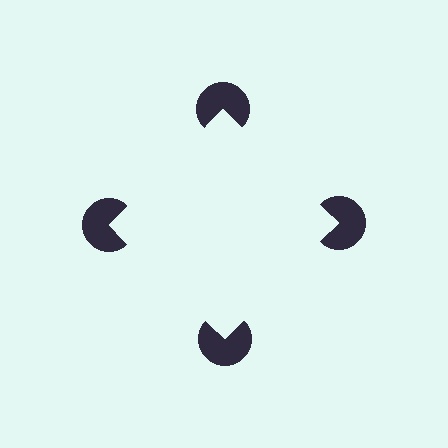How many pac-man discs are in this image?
There are 4 — one at each vertex of the illusory square.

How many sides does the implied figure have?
4 sides.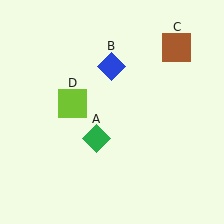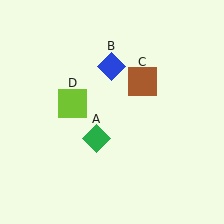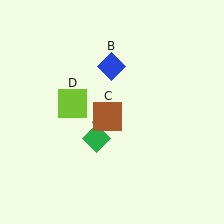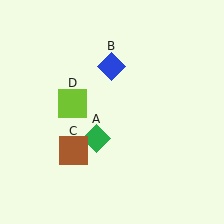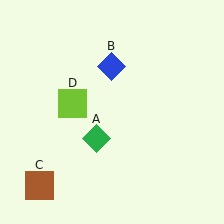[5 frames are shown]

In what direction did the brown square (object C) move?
The brown square (object C) moved down and to the left.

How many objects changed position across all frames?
1 object changed position: brown square (object C).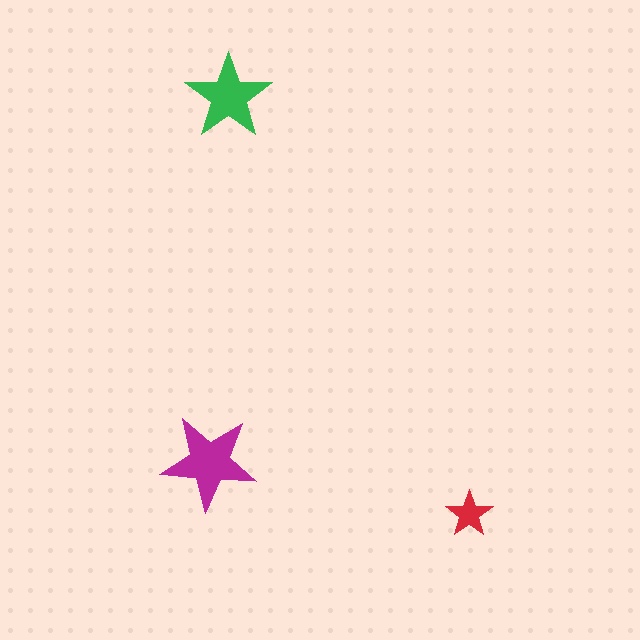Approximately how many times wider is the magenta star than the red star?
About 2 times wider.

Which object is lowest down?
The red star is bottommost.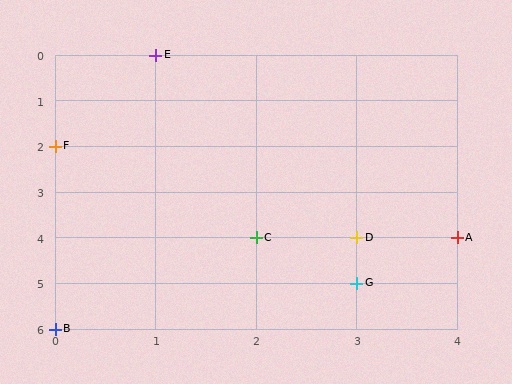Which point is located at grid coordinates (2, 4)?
Point C is at (2, 4).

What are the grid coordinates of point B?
Point B is at grid coordinates (0, 6).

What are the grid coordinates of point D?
Point D is at grid coordinates (3, 4).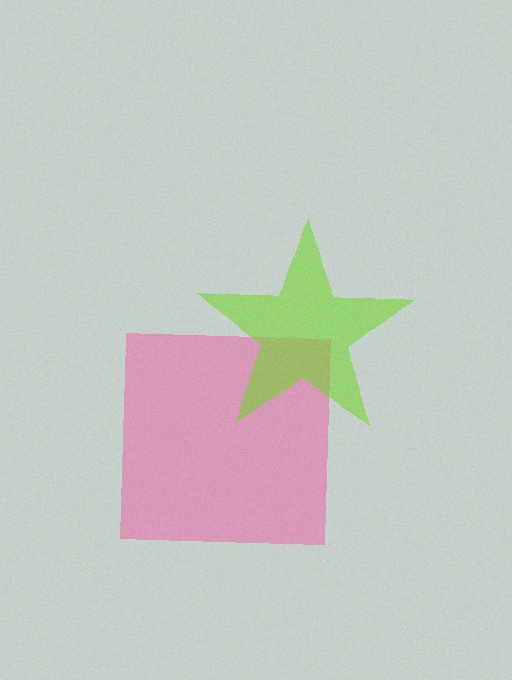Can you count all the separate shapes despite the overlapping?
Yes, there are 2 separate shapes.